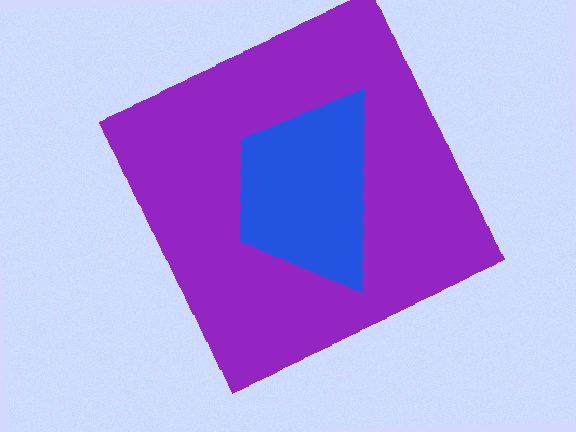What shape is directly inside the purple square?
The blue trapezoid.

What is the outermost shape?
The purple square.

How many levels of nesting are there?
2.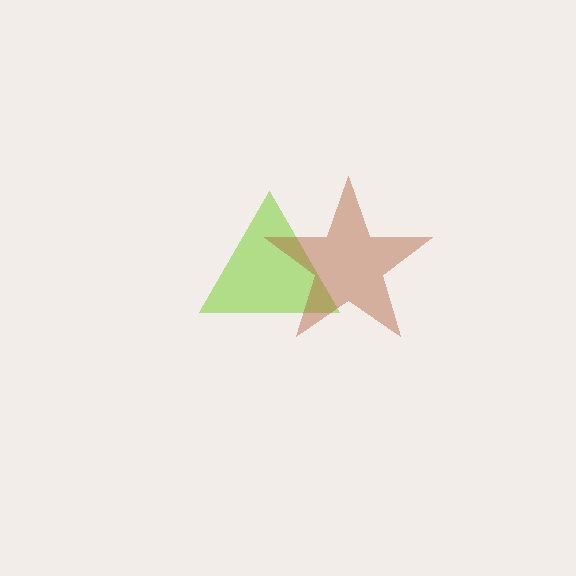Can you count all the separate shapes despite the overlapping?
Yes, there are 2 separate shapes.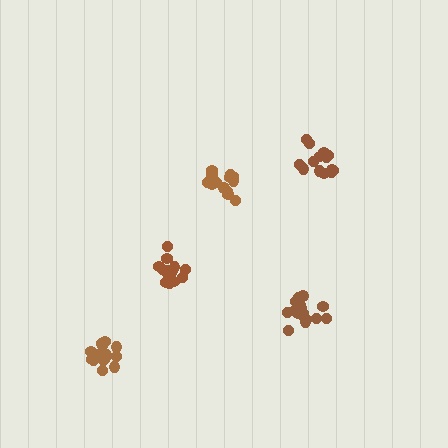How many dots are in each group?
Group 1: 14 dots, Group 2: 14 dots, Group 3: 14 dots, Group 4: 14 dots, Group 5: 17 dots (73 total).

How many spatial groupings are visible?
There are 5 spatial groupings.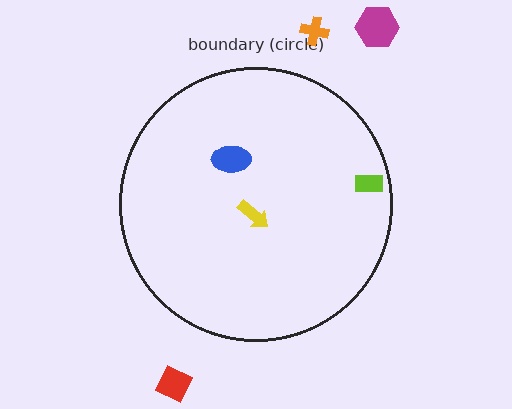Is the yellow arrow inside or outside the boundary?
Inside.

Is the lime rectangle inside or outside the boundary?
Inside.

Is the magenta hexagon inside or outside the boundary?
Outside.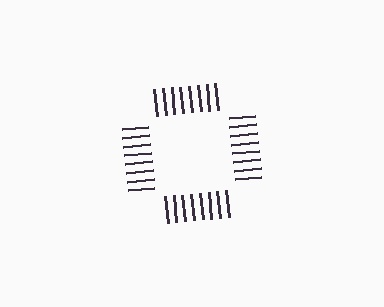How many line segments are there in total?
32 — 8 along each of the 4 edges.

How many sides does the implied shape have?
4 sides — the line-ends trace a square.